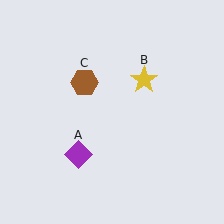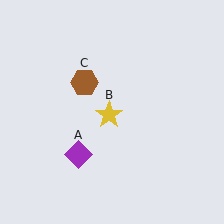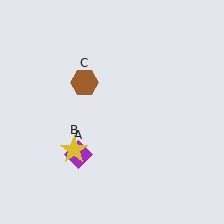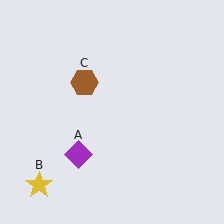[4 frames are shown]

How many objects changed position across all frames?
1 object changed position: yellow star (object B).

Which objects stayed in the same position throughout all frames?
Purple diamond (object A) and brown hexagon (object C) remained stationary.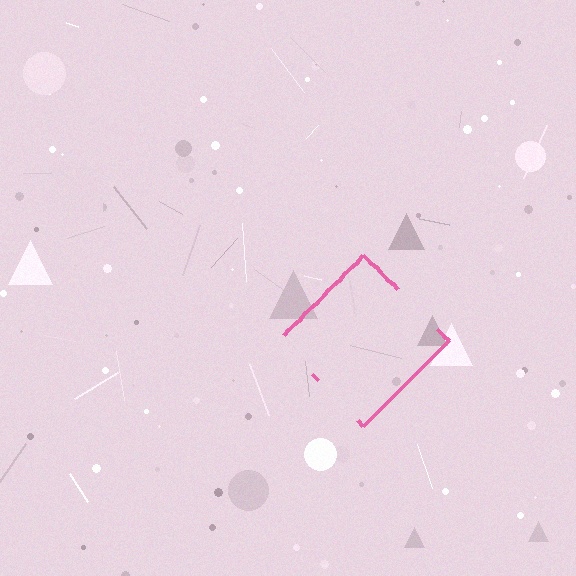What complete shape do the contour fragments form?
The contour fragments form a diamond.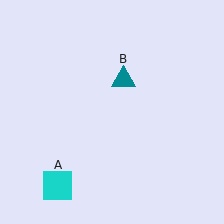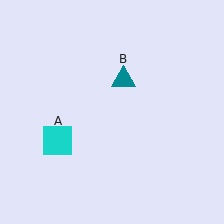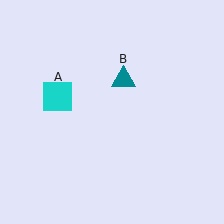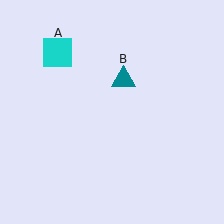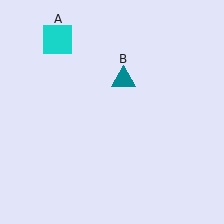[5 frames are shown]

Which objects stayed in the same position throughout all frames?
Teal triangle (object B) remained stationary.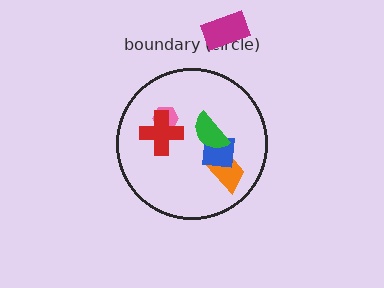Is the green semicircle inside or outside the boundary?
Inside.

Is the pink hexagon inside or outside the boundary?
Inside.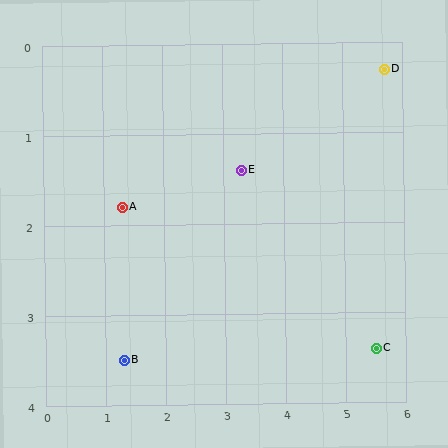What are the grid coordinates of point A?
Point A is at approximately (1.3, 1.8).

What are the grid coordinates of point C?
Point C is at approximately (5.5, 3.4).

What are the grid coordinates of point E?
Point E is at approximately (3.3, 1.4).